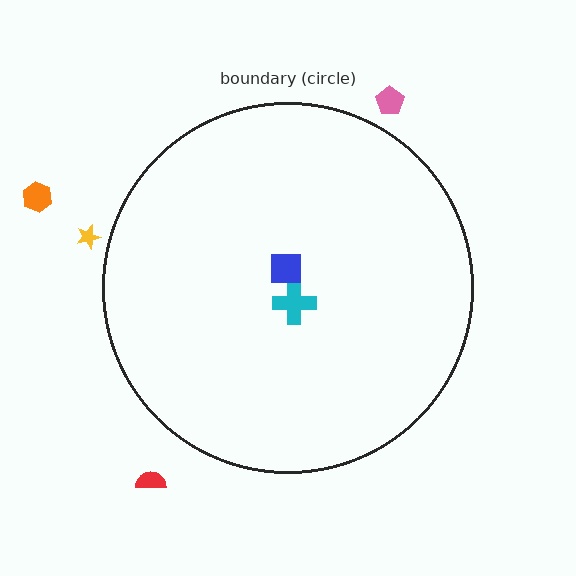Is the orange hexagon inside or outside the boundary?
Outside.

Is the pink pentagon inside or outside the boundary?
Outside.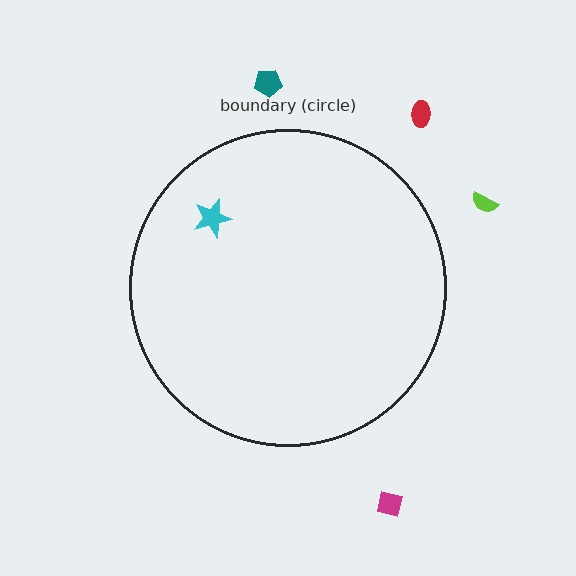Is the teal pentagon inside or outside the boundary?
Outside.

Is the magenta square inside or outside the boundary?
Outside.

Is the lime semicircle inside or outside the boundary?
Outside.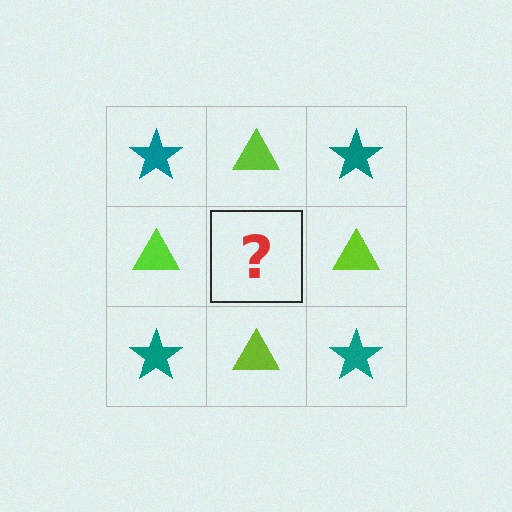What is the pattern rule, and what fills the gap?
The rule is that it alternates teal star and lime triangle in a checkerboard pattern. The gap should be filled with a teal star.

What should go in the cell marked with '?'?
The missing cell should contain a teal star.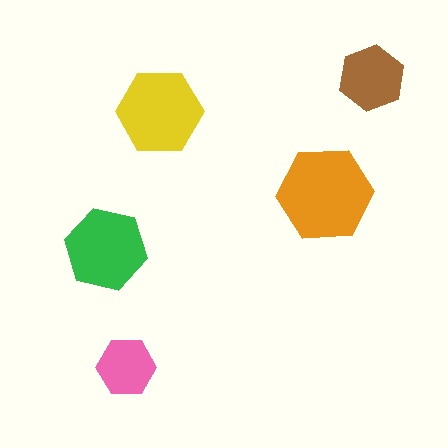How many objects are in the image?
There are 5 objects in the image.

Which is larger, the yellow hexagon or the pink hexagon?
The yellow one.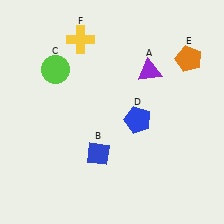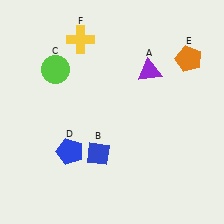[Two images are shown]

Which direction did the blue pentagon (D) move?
The blue pentagon (D) moved left.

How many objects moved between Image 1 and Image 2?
1 object moved between the two images.